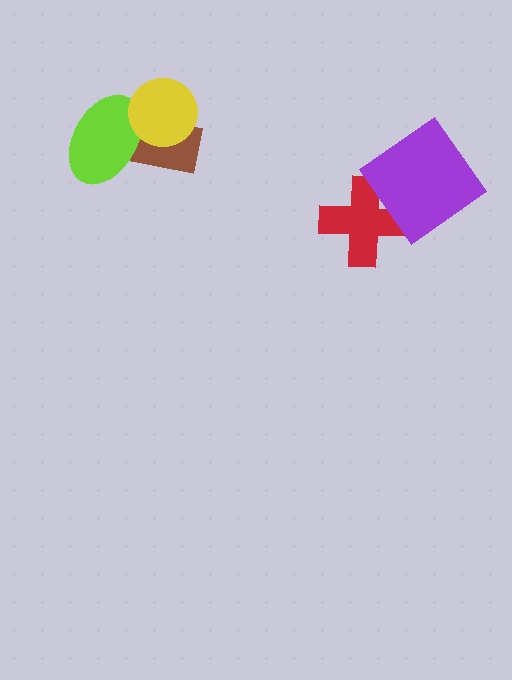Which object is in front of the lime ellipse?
The yellow circle is in front of the lime ellipse.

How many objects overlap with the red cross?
1 object overlaps with the red cross.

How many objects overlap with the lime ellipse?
2 objects overlap with the lime ellipse.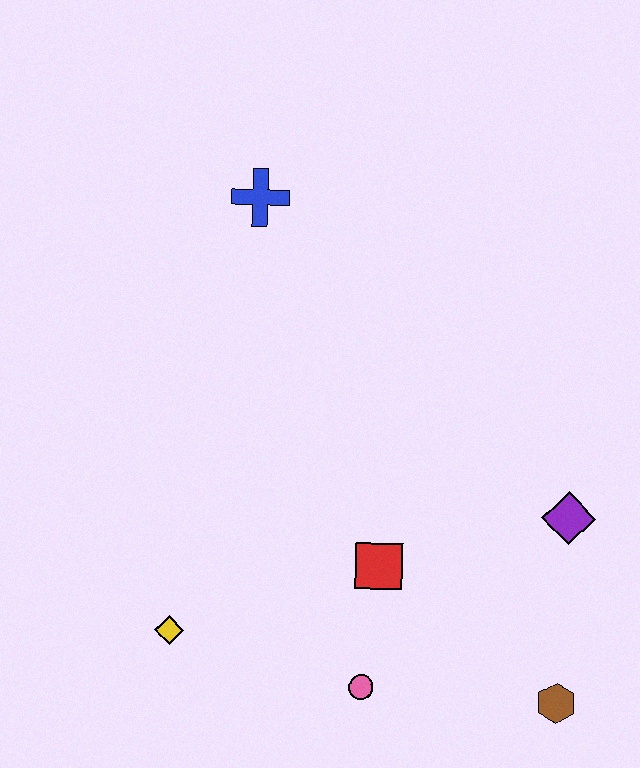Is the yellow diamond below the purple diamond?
Yes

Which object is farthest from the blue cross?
The brown hexagon is farthest from the blue cross.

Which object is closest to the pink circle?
The red square is closest to the pink circle.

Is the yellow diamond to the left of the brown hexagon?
Yes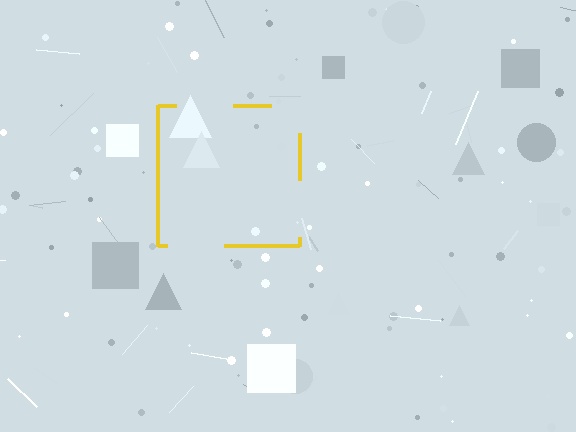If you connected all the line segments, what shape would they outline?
They would outline a square.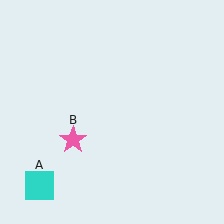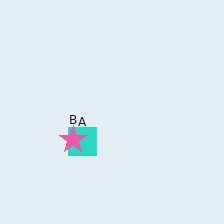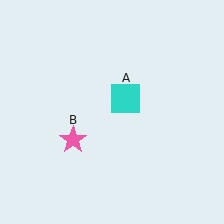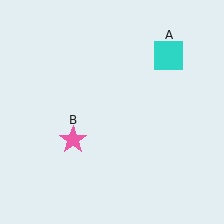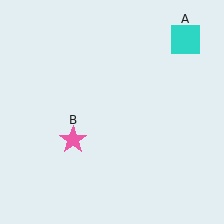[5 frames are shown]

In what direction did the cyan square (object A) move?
The cyan square (object A) moved up and to the right.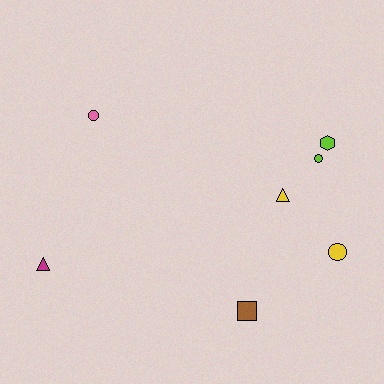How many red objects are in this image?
There are no red objects.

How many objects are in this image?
There are 7 objects.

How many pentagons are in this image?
There are no pentagons.